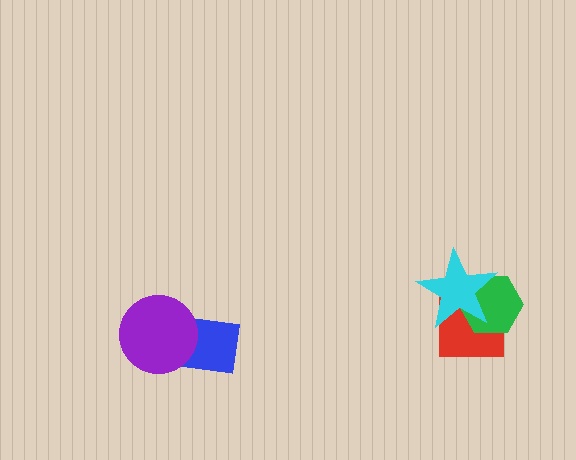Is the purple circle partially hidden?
No, no other shape covers it.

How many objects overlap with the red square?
2 objects overlap with the red square.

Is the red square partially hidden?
Yes, it is partially covered by another shape.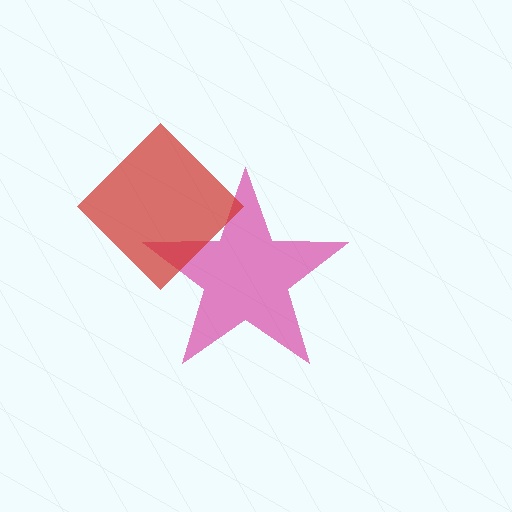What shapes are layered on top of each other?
The layered shapes are: a magenta star, a red diamond.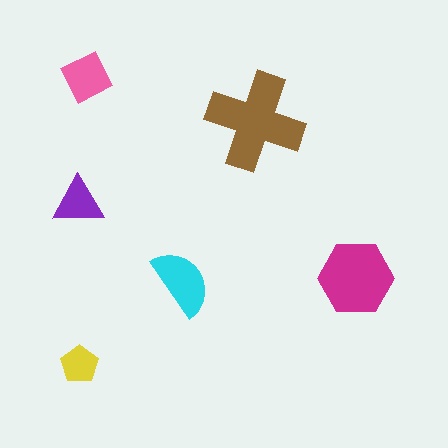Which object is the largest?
The brown cross.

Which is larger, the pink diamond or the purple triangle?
The pink diamond.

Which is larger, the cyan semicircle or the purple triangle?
The cyan semicircle.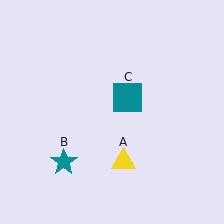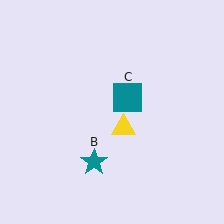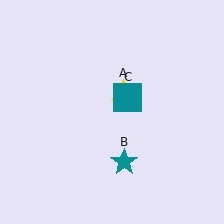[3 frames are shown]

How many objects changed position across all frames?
2 objects changed position: yellow triangle (object A), teal star (object B).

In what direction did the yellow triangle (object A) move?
The yellow triangle (object A) moved up.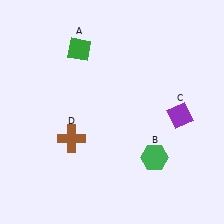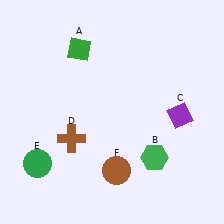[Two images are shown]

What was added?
A green circle (E), a brown circle (F) were added in Image 2.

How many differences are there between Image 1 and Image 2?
There are 2 differences between the two images.